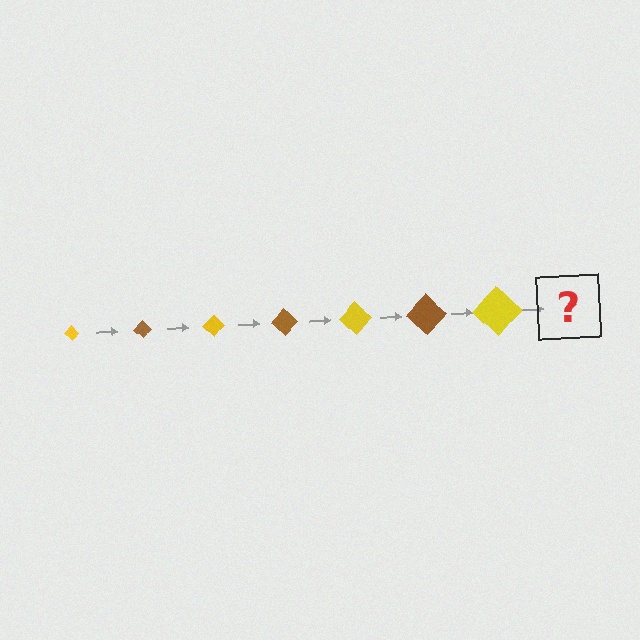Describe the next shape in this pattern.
It should be a brown diamond, larger than the previous one.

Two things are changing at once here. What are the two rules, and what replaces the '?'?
The two rules are that the diamond grows larger each step and the color cycles through yellow and brown. The '?' should be a brown diamond, larger than the previous one.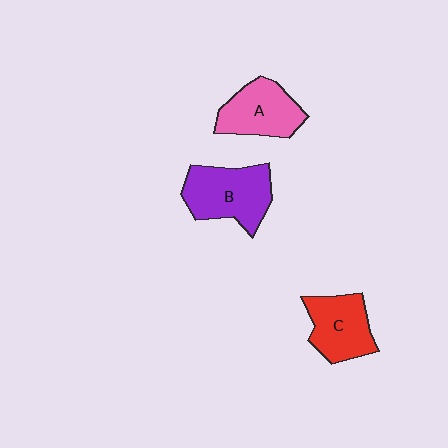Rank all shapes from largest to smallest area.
From largest to smallest: B (purple), A (pink), C (red).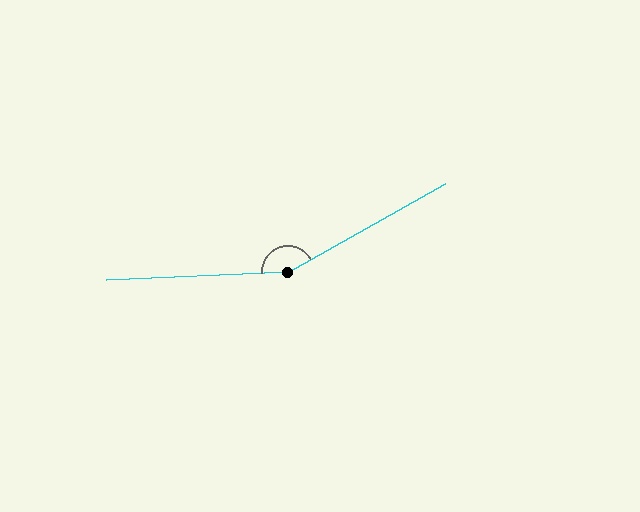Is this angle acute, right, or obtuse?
It is obtuse.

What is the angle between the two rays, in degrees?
Approximately 153 degrees.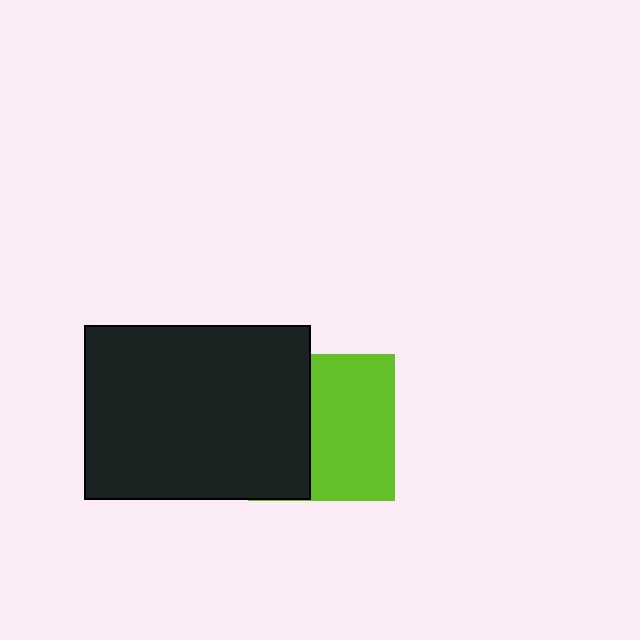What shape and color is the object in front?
The object in front is a black rectangle.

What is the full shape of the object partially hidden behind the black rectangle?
The partially hidden object is a lime square.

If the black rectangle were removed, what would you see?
You would see the complete lime square.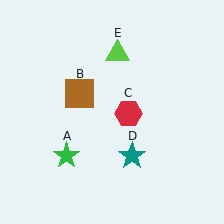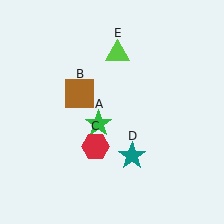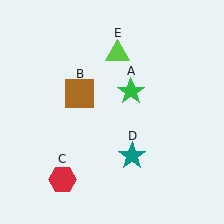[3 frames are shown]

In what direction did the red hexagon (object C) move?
The red hexagon (object C) moved down and to the left.